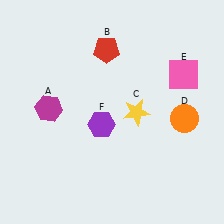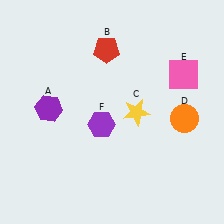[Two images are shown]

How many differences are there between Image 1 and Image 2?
There is 1 difference between the two images.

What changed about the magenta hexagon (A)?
In Image 1, A is magenta. In Image 2, it changed to purple.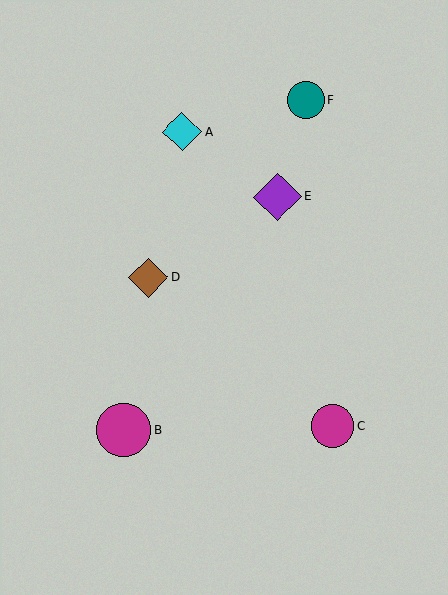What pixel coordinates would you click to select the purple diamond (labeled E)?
Click at (278, 197) to select the purple diamond E.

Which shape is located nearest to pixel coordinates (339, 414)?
The magenta circle (labeled C) at (332, 426) is nearest to that location.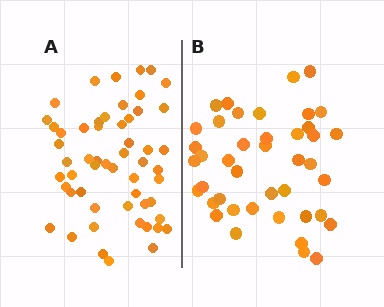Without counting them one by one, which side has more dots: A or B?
Region A (the left region) has more dots.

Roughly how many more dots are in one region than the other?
Region A has approximately 15 more dots than region B.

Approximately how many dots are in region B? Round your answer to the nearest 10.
About 40 dots. (The exact count is 42, which rounds to 40.)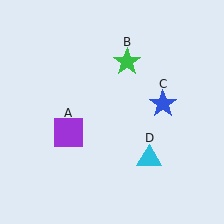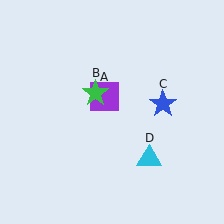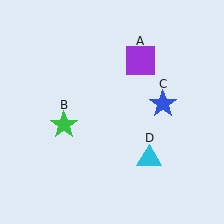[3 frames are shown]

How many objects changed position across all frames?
2 objects changed position: purple square (object A), green star (object B).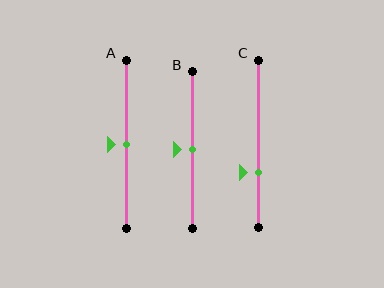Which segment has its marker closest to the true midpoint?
Segment A has its marker closest to the true midpoint.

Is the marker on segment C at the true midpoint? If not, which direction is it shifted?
No, the marker on segment C is shifted downward by about 17% of the segment length.